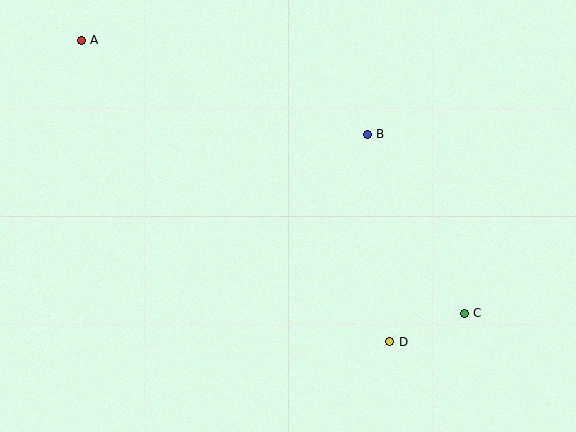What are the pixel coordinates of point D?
Point D is at (390, 342).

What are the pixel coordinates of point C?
Point C is at (464, 313).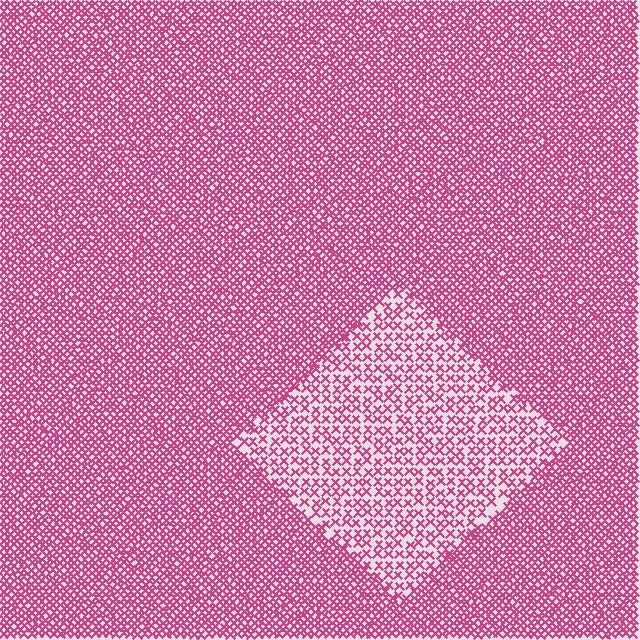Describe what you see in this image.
The image contains small magenta elements arranged at two different densities. A diamond-shaped region is visible where the elements are less densely packed than the surrounding area.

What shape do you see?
I see a diamond.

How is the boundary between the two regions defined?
The boundary is defined by a change in element density (approximately 2.1x ratio). All elements are the same color, size, and shape.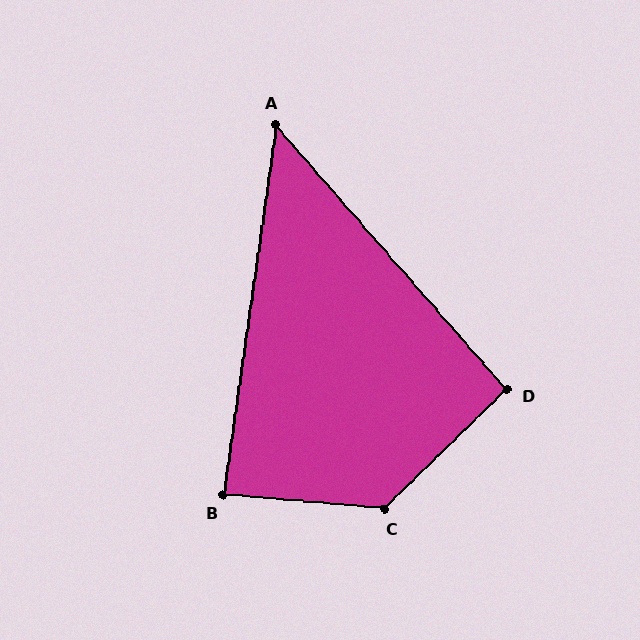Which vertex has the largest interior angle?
C, at approximately 131 degrees.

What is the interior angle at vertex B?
Approximately 87 degrees (approximately right).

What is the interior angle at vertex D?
Approximately 93 degrees (approximately right).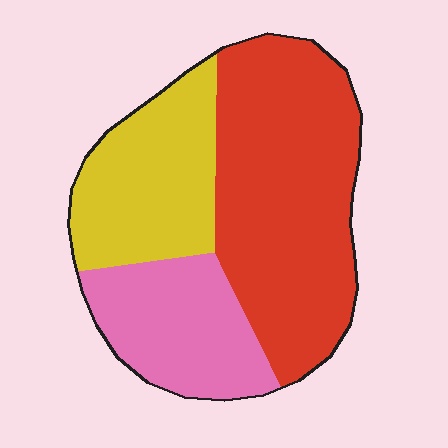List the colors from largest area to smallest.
From largest to smallest: red, yellow, pink.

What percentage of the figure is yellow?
Yellow covers roughly 25% of the figure.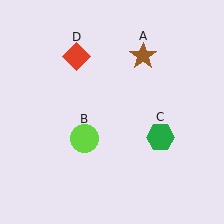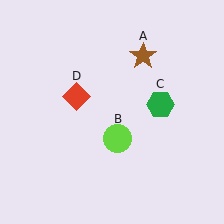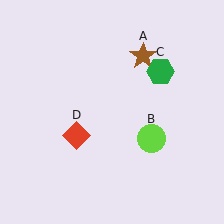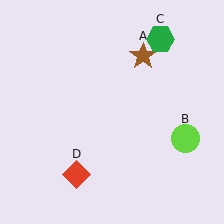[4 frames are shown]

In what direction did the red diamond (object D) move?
The red diamond (object D) moved down.